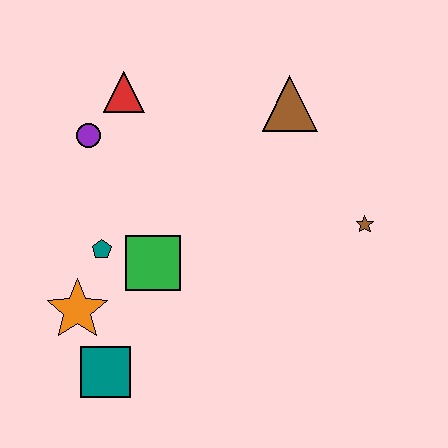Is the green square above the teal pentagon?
No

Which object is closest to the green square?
The teal pentagon is closest to the green square.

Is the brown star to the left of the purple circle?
No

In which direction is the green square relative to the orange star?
The green square is to the right of the orange star.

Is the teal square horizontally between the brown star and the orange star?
Yes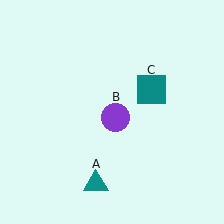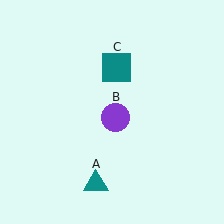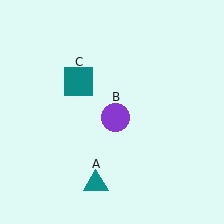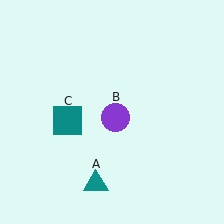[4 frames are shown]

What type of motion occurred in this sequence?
The teal square (object C) rotated counterclockwise around the center of the scene.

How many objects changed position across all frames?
1 object changed position: teal square (object C).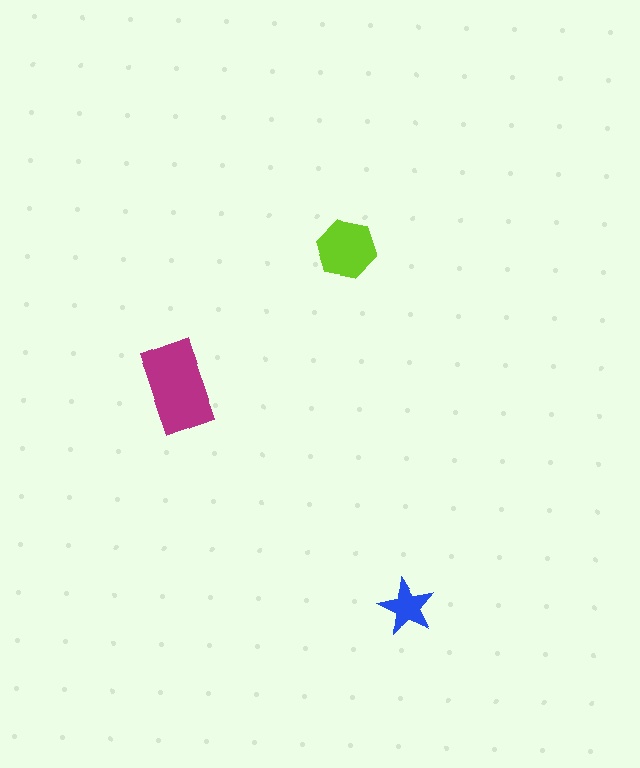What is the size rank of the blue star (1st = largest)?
3rd.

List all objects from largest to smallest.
The magenta rectangle, the lime hexagon, the blue star.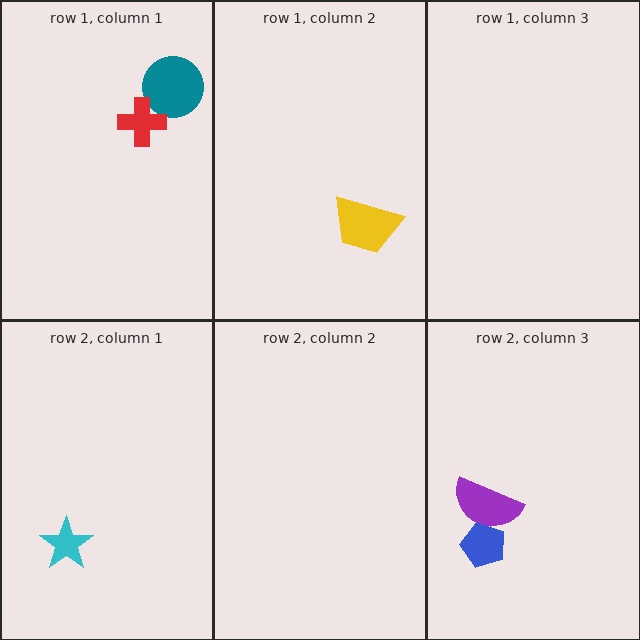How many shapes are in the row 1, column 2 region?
1.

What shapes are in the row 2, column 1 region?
The cyan star.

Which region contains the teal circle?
The row 1, column 1 region.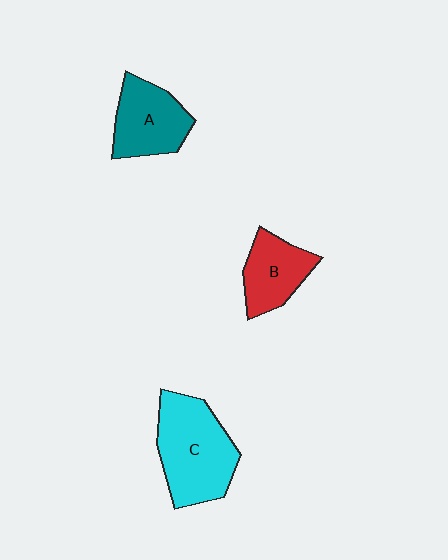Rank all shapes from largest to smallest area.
From largest to smallest: C (cyan), A (teal), B (red).